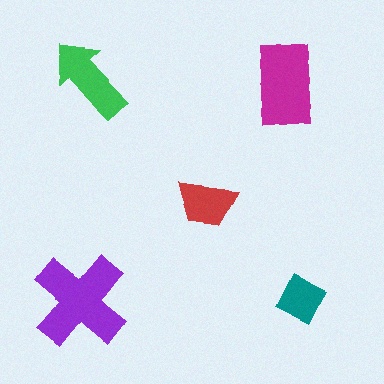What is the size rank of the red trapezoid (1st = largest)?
4th.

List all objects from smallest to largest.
The teal diamond, the red trapezoid, the green arrow, the magenta rectangle, the purple cross.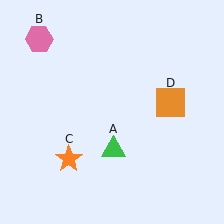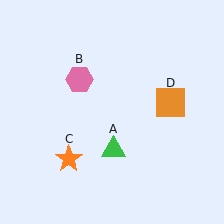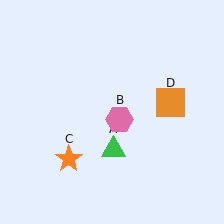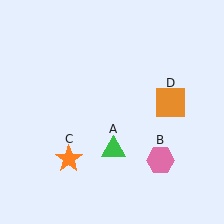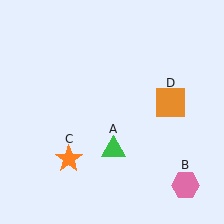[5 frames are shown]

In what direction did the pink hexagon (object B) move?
The pink hexagon (object B) moved down and to the right.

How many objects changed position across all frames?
1 object changed position: pink hexagon (object B).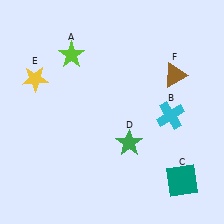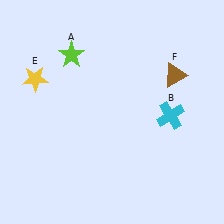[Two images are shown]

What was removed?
The green star (D), the teal square (C) were removed in Image 2.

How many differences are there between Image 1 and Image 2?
There are 2 differences between the two images.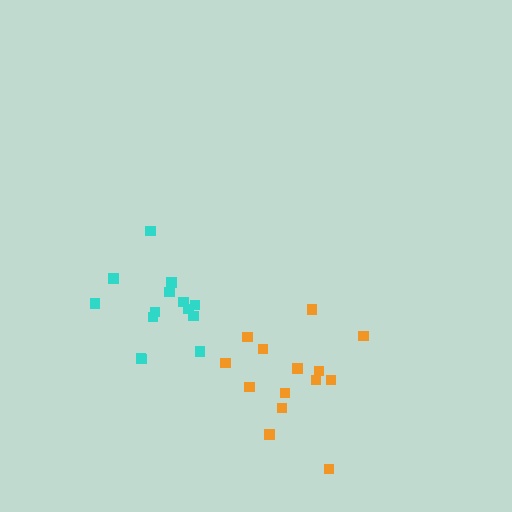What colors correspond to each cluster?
The clusters are colored: orange, cyan.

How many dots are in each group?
Group 1: 14 dots, Group 2: 14 dots (28 total).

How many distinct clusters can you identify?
There are 2 distinct clusters.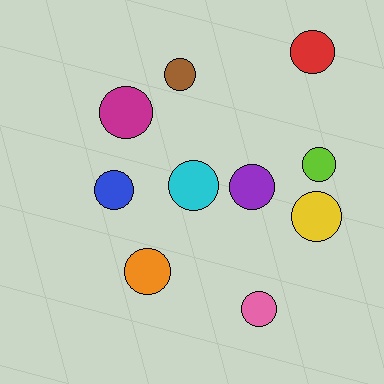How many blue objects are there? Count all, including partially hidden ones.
There is 1 blue object.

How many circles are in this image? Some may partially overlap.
There are 10 circles.